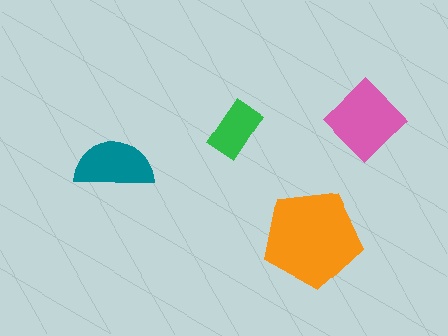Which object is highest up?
The pink diamond is topmost.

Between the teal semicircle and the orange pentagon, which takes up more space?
The orange pentagon.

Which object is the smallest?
The green rectangle.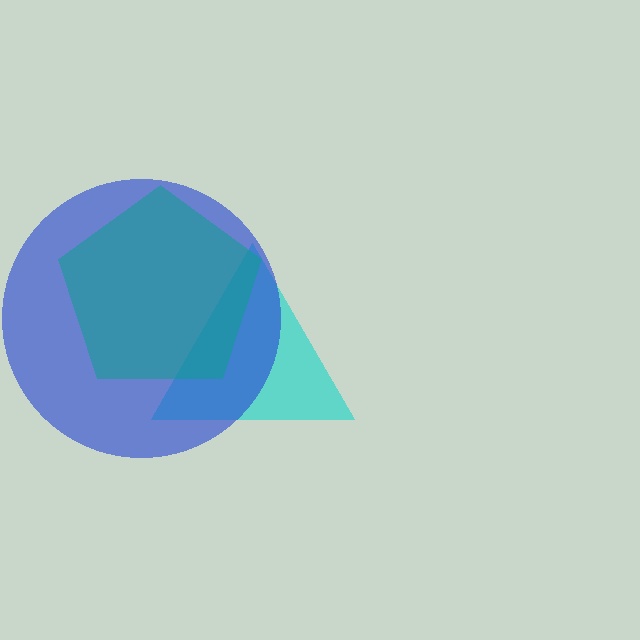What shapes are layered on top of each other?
The layered shapes are: a cyan triangle, a blue circle, a teal pentagon.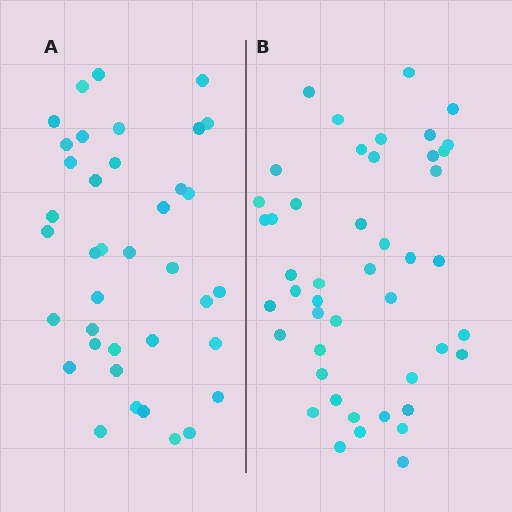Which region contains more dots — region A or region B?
Region B (the right region) has more dots.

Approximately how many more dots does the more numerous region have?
Region B has roughly 8 or so more dots than region A.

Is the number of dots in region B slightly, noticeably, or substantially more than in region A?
Region B has only slightly more — the two regions are fairly close. The ratio is roughly 1.2 to 1.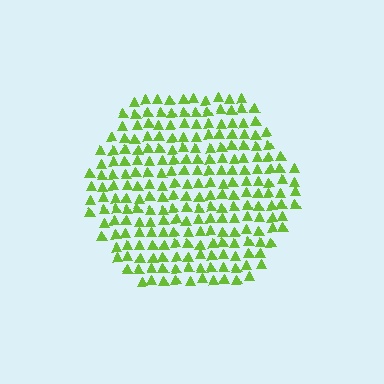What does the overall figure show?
The overall figure shows a hexagon.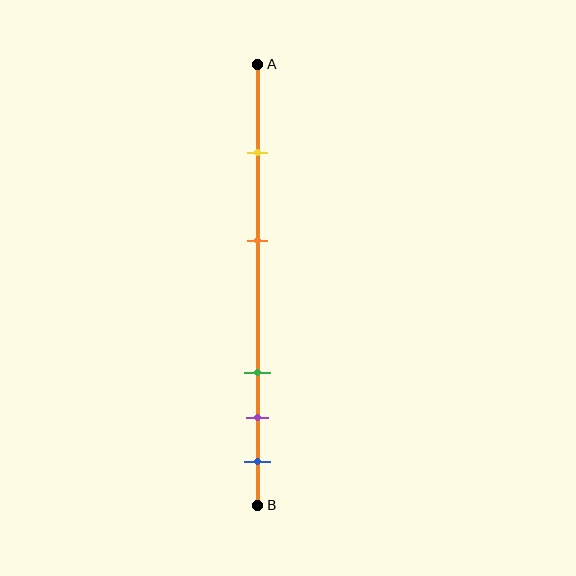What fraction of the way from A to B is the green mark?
The green mark is approximately 70% (0.7) of the way from A to B.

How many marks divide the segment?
There are 5 marks dividing the segment.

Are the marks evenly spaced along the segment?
No, the marks are not evenly spaced.